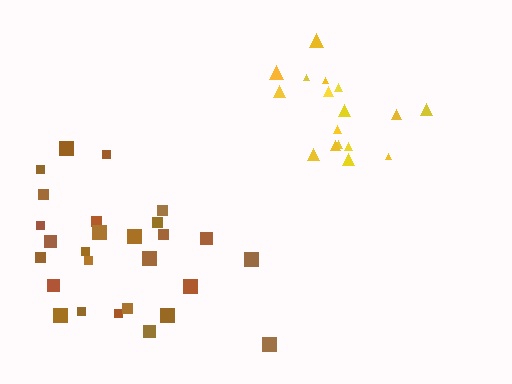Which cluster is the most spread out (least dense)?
Brown.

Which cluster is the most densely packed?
Yellow.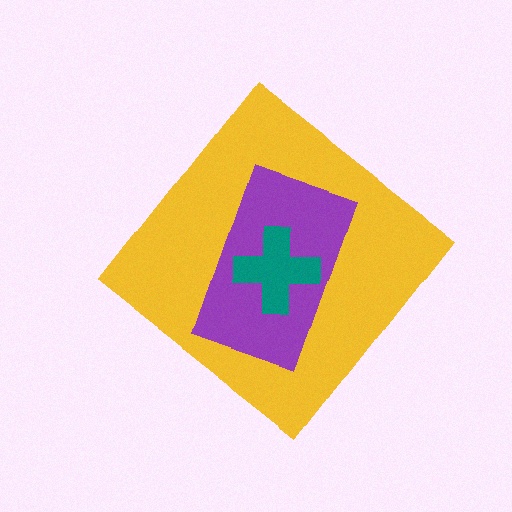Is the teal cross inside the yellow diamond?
Yes.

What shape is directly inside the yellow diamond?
The purple rectangle.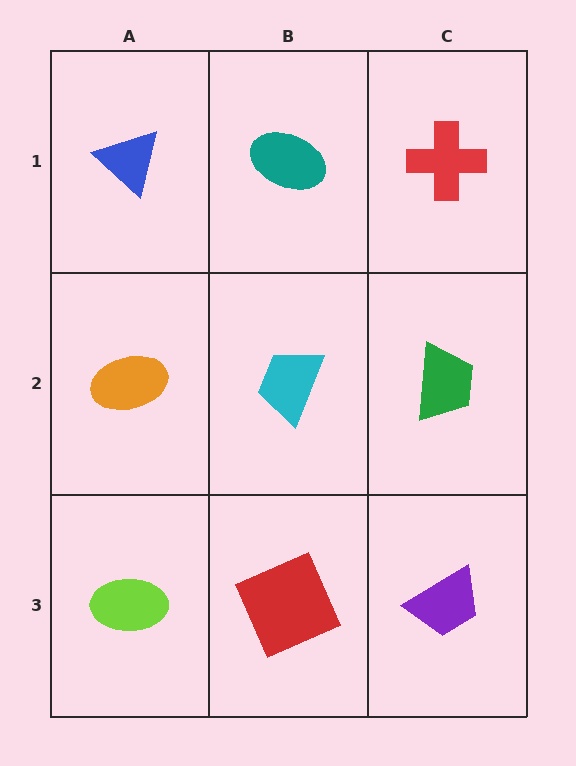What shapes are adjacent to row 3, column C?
A green trapezoid (row 2, column C), a red square (row 3, column B).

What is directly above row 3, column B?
A cyan trapezoid.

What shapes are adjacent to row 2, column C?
A red cross (row 1, column C), a purple trapezoid (row 3, column C), a cyan trapezoid (row 2, column B).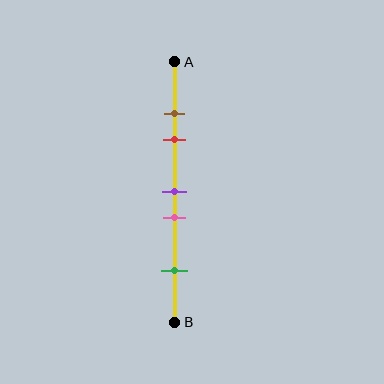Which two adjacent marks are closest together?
The brown and red marks are the closest adjacent pair.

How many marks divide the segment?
There are 5 marks dividing the segment.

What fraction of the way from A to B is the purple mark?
The purple mark is approximately 50% (0.5) of the way from A to B.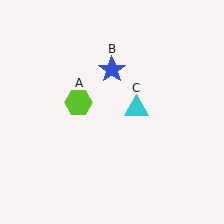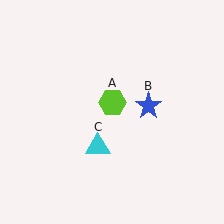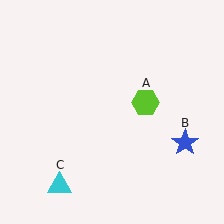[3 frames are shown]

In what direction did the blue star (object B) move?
The blue star (object B) moved down and to the right.